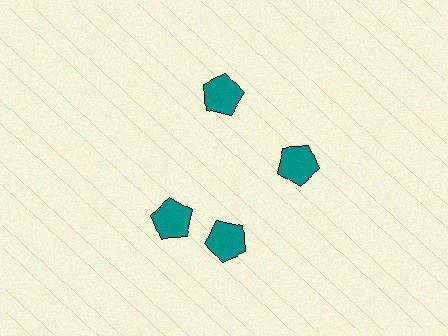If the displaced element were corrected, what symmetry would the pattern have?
It would have 4-fold rotational symmetry — the pattern would map onto itself every 90 degrees.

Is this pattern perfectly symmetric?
No. The 4 teal pentagons are arranged in a ring, but one element near the 9 o'clock position is rotated out of alignment along the ring, breaking the 4-fold rotational symmetry.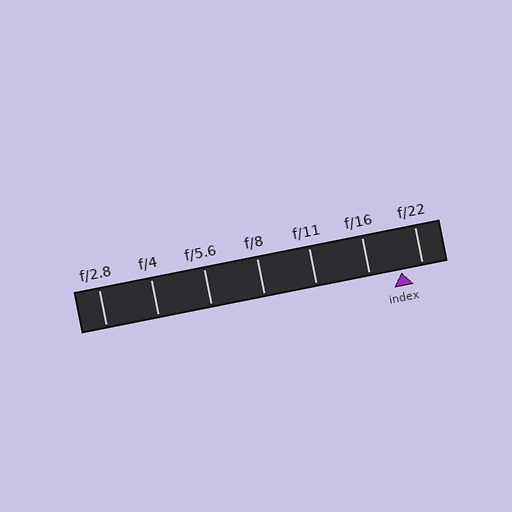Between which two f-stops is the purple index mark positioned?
The index mark is between f/16 and f/22.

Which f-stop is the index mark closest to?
The index mark is closest to f/22.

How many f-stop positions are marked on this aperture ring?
There are 7 f-stop positions marked.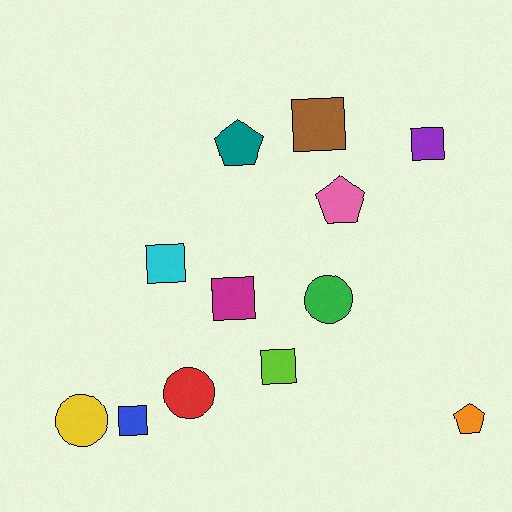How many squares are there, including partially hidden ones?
There are 6 squares.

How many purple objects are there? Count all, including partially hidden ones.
There is 1 purple object.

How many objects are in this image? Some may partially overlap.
There are 12 objects.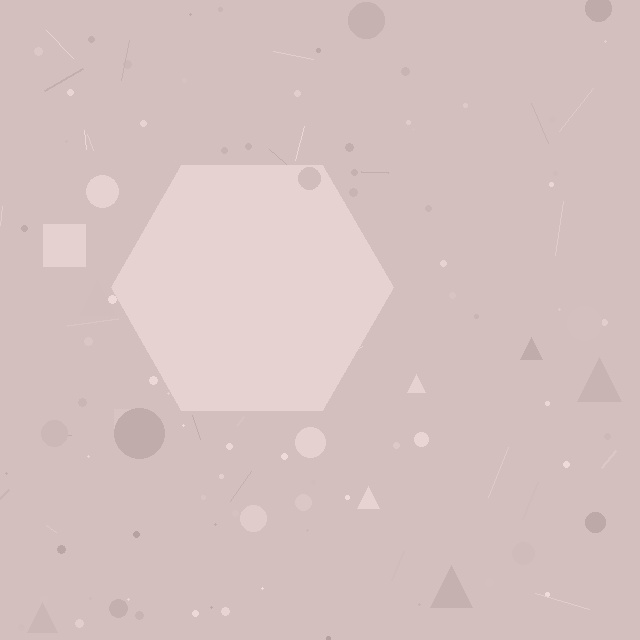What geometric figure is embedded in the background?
A hexagon is embedded in the background.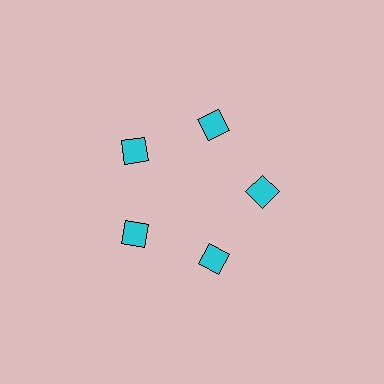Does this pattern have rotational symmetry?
Yes, this pattern has 5-fold rotational symmetry. It looks the same after rotating 72 degrees around the center.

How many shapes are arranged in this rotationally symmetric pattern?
There are 5 shapes, arranged in 5 groups of 1.